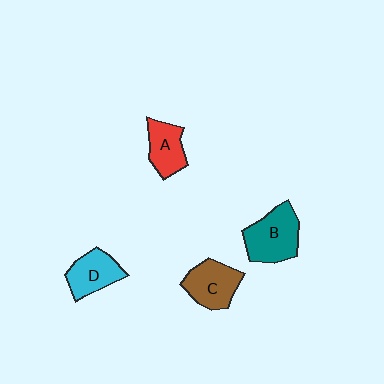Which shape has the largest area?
Shape B (teal).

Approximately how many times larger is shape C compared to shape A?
Approximately 1.2 times.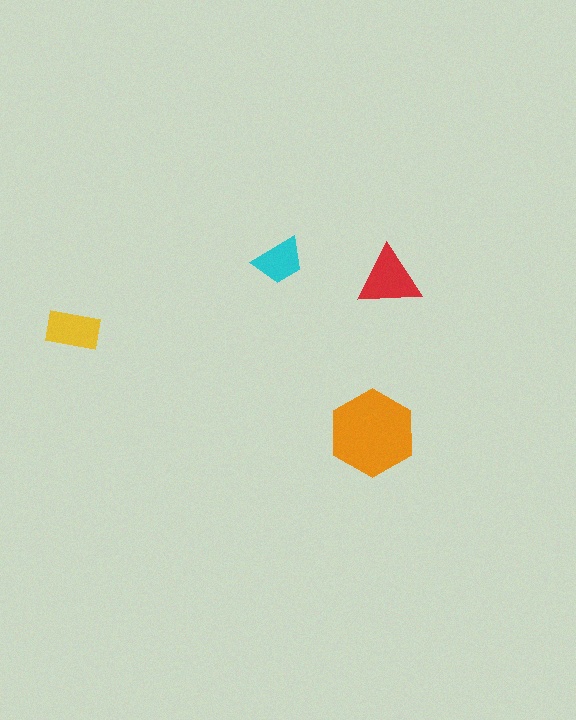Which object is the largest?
The orange hexagon.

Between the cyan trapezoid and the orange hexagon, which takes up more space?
The orange hexagon.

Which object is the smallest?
The cyan trapezoid.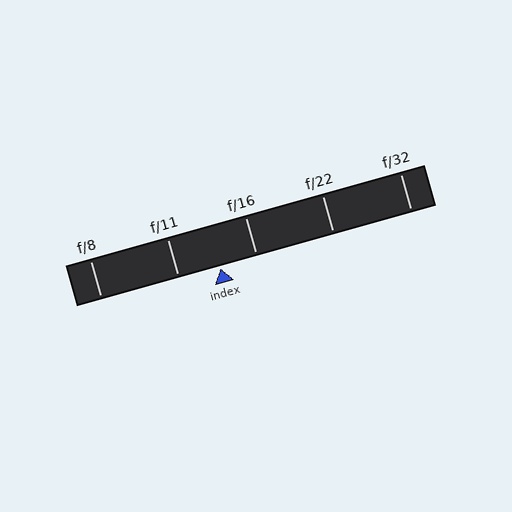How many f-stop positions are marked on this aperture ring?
There are 5 f-stop positions marked.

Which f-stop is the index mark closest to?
The index mark is closest to f/16.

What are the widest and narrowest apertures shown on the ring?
The widest aperture shown is f/8 and the narrowest is f/32.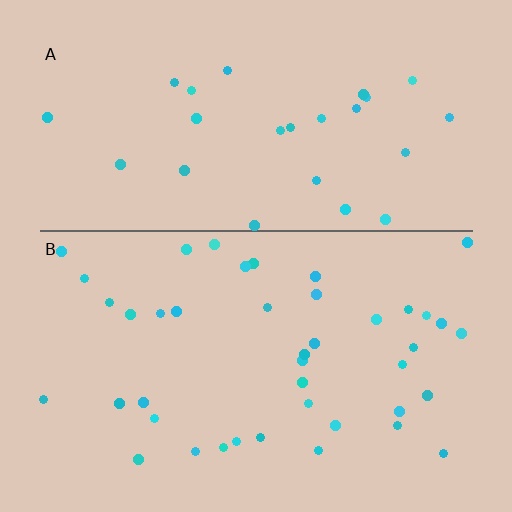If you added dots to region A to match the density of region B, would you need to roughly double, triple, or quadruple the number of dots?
Approximately double.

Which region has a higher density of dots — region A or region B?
B (the bottom).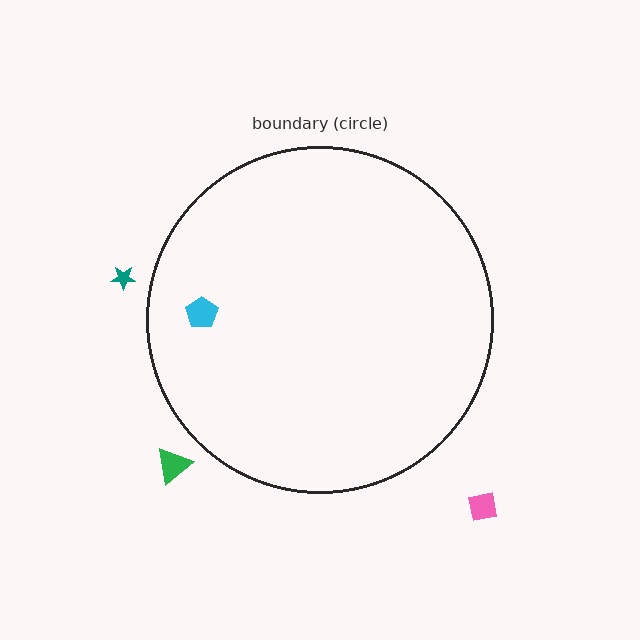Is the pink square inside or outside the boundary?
Outside.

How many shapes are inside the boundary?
1 inside, 3 outside.